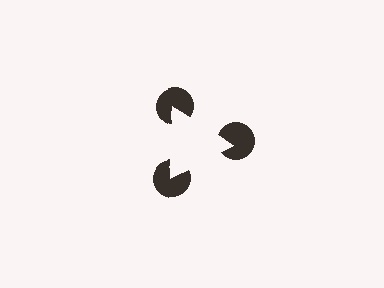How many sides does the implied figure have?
3 sides.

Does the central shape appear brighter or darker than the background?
It typically appears slightly brighter than the background, even though no actual brightness change is drawn.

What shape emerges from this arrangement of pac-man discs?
An illusory triangle — its edges are inferred from the aligned wedge cuts in the pac-man discs, not physically drawn.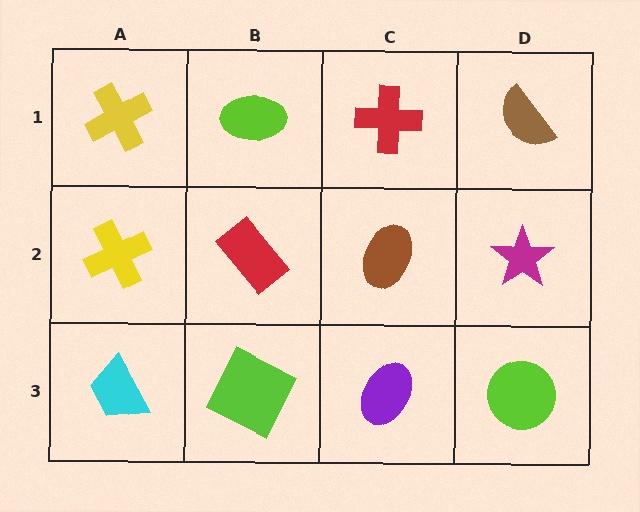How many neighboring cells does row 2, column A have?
3.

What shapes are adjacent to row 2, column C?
A red cross (row 1, column C), a purple ellipse (row 3, column C), a red rectangle (row 2, column B), a magenta star (row 2, column D).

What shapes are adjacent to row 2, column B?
A lime ellipse (row 1, column B), a lime square (row 3, column B), a yellow cross (row 2, column A), a brown ellipse (row 2, column C).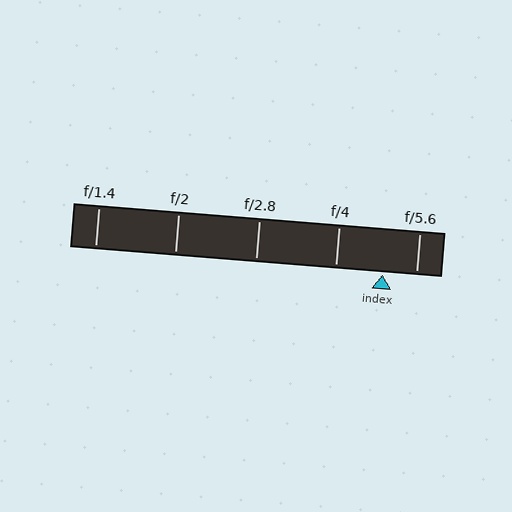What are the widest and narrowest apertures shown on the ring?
The widest aperture shown is f/1.4 and the narrowest is f/5.6.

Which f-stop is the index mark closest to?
The index mark is closest to f/5.6.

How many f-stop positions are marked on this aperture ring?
There are 5 f-stop positions marked.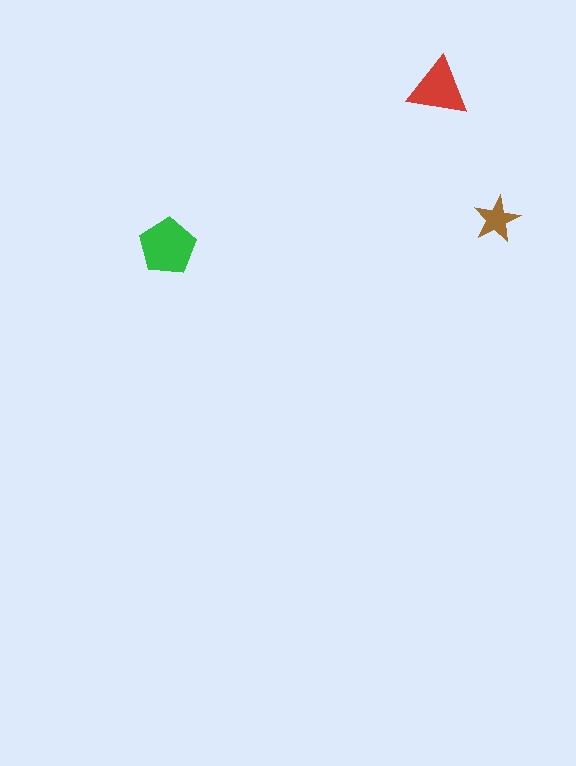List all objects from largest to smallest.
The green pentagon, the red triangle, the brown star.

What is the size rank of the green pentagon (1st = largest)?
1st.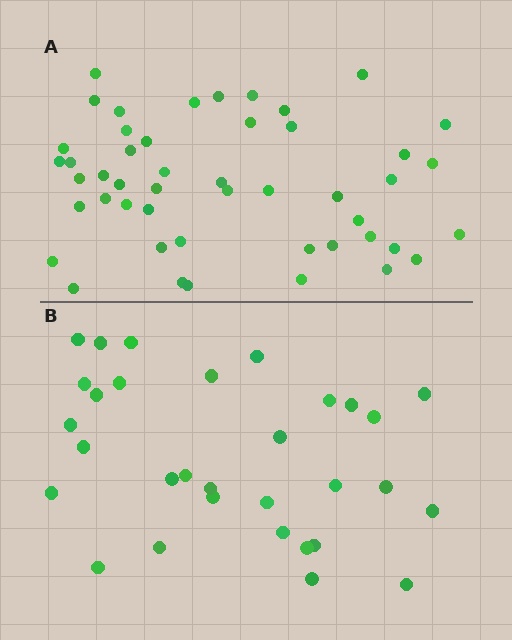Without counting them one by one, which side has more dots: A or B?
Region A (the top region) has more dots.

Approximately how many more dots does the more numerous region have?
Region A has approximately 15 more dots than region B.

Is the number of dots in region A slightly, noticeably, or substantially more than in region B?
Region A has substantially more. The ratio is roughly 1.5 to 1.